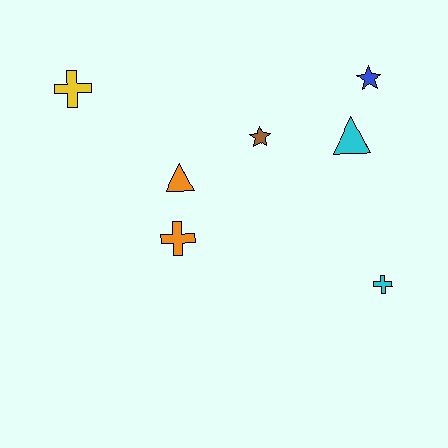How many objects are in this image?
There are 7 objects.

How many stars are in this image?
There are 2 stars.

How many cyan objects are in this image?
There are 2 cyan objects.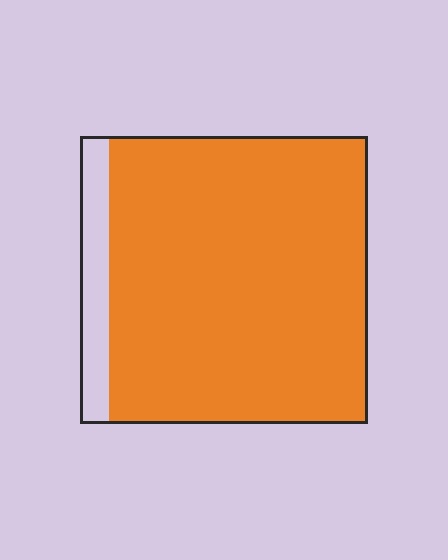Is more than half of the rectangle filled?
Yes.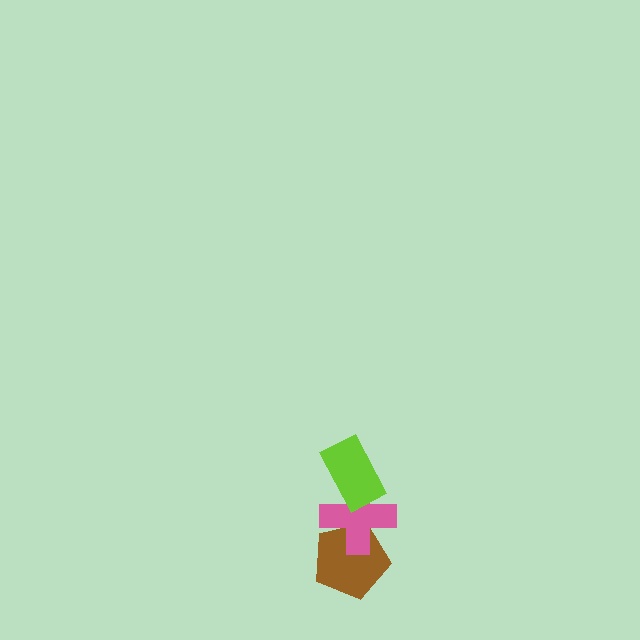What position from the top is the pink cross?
The pink cross is 2nd from the top.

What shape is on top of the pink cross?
The lime rectangle is on top of the pink cross.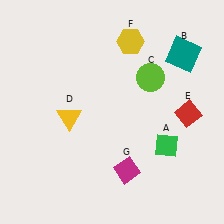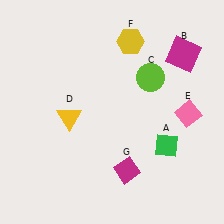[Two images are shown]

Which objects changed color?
B changed from teal to magenta. E changed from red to pink.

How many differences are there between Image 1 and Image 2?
There are 2 differences between the two images.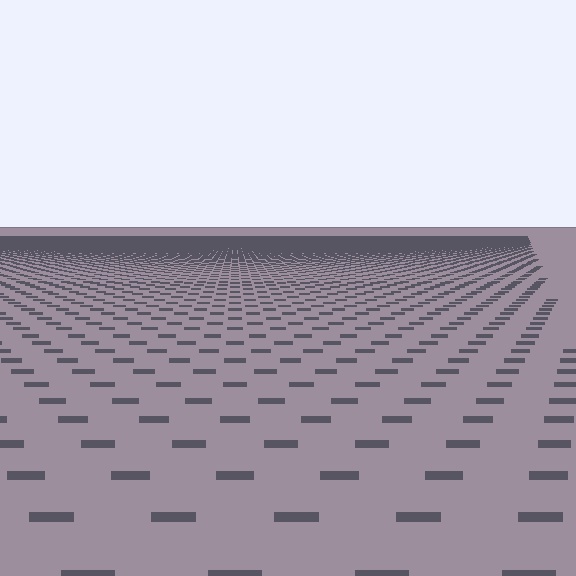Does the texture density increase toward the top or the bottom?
Density increases toward the top.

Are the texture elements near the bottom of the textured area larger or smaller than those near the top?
Larger. Near the bottom, elements are closer to the viewer and appear at a bigger on-screen size.